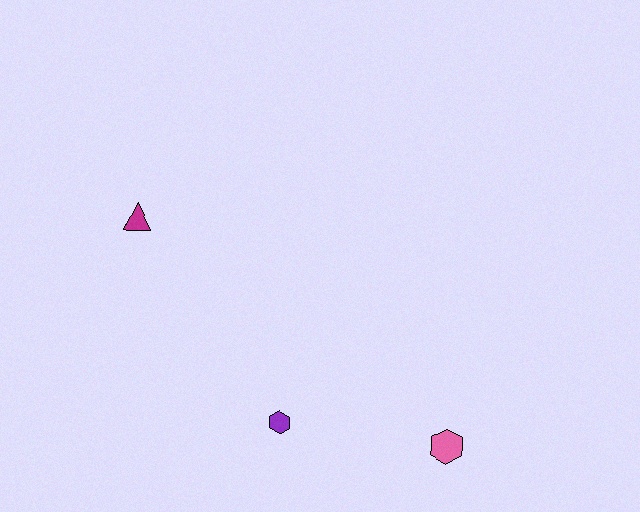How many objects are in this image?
There are 3 objects.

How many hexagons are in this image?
There are 2 hexagons.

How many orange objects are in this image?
There are no orange objects.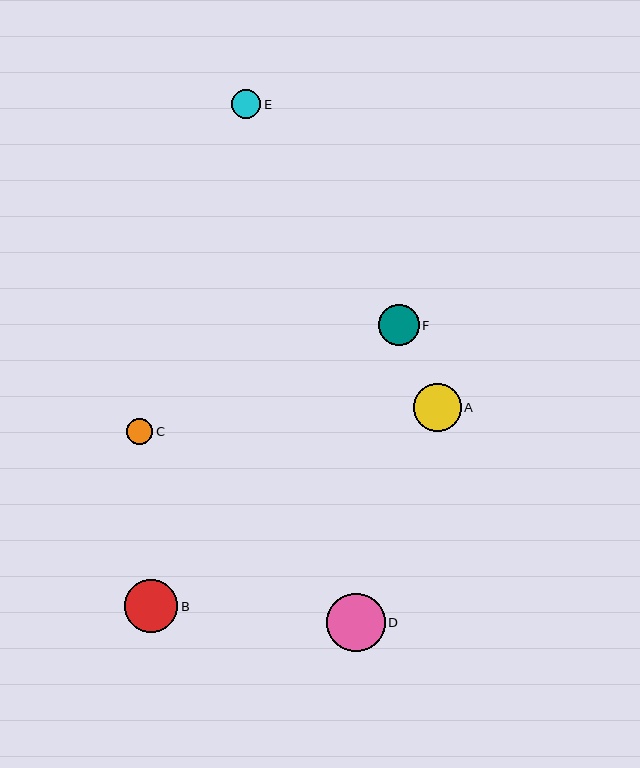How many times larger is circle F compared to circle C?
Circle F is approximately 1.5 times the size of circle C.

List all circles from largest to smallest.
From largest to smallest: D, B, A, F, E, C.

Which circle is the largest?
Circle D is the largest with a size of approximately 58 pixels.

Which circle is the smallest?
Circle C is the smallest with a size of approximately 27 pixels.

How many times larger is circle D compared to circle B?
Circle D is approximately 1.1 times the size of circle B.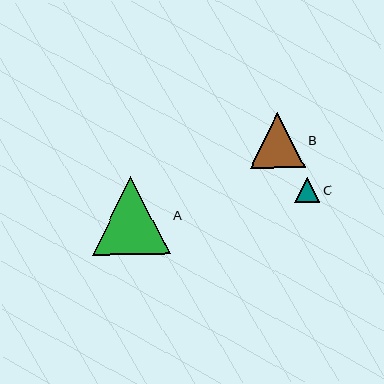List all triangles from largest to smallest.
From largest to smallest: A, B, C.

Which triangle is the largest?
Triangle A is the largest with a size of approximately 78 pixels.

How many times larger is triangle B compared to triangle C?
Triangle B is approximately 2.1 times the size of triangle C.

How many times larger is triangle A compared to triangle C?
Triangle A is approximately 3.0 times the size of triangle C.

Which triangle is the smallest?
Triangle C is the smallest with a size of approximately 26 pixels.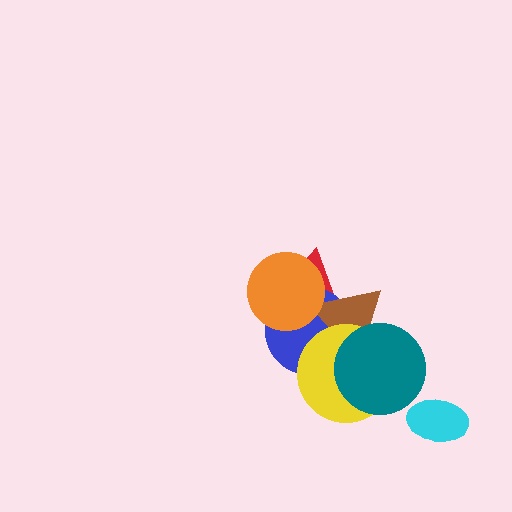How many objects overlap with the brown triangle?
5 objects overlap with the brown triangle.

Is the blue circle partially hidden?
Yes, it is partially covered by another shape.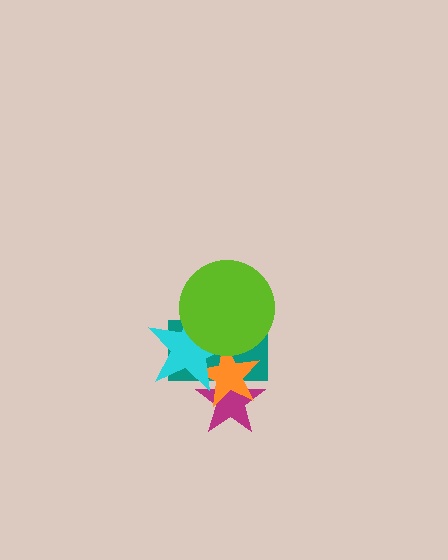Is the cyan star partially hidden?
Yes, it is partially covered by another shape.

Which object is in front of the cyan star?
The lime circle is in front of the cyan star.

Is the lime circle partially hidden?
No, no other shape covers it.